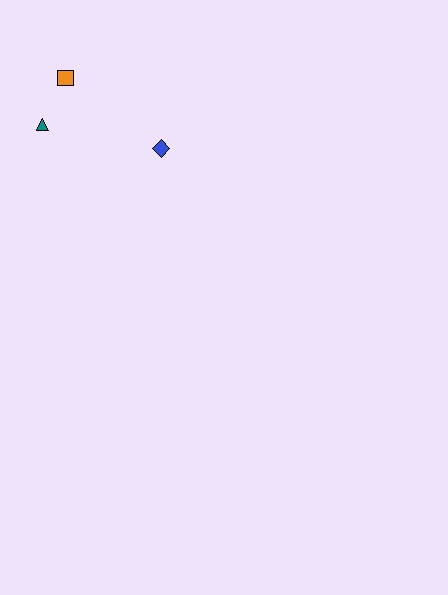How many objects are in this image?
There are 3 objects.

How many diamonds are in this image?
There is 1 diamond.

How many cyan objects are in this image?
There are no cyan objects.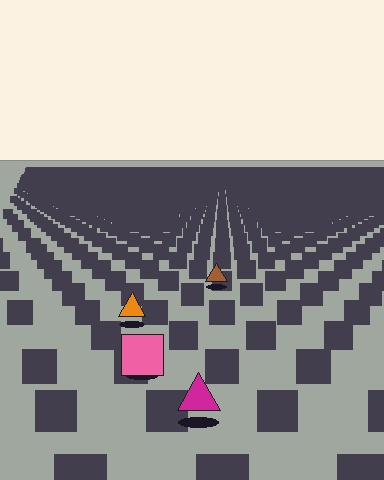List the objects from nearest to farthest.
From nearest to farthest: the magenta triangle, the pink square, the orange triangle, the brown triangle.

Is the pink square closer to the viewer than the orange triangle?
Yes. The pink square is closer — you can tell from the texture gradient: the ground texture is coarser near it.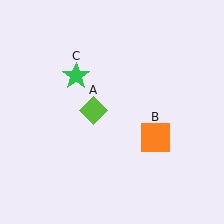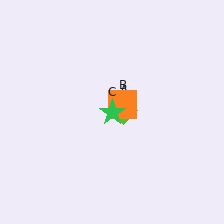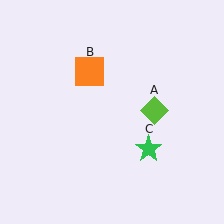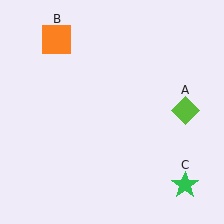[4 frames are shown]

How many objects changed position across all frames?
3 objects changed position: lime diamond (object A), orange square (object B), green star (object C).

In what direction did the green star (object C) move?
The green star (object C) moved down and to the right.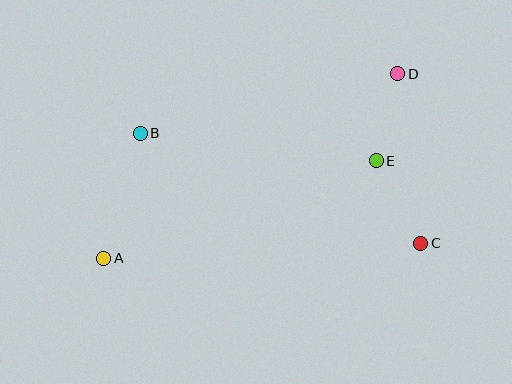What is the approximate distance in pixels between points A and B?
The distance between A and B is approximately 130 pixels.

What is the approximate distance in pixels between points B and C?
The distance between B and C is approximately 301 pixels.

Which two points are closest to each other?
Points D and E are closest to each other.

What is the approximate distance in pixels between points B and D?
The distance between B and D is approximately 265 pixels.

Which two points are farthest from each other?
Points A and D are farthest from each other.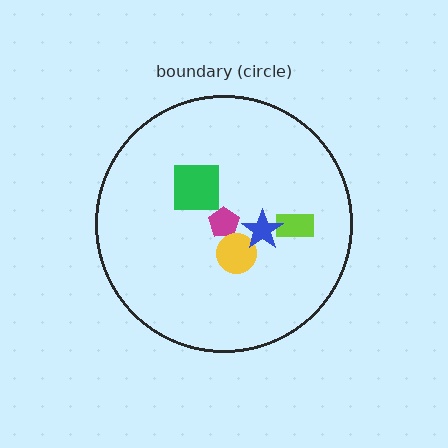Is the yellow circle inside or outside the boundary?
Inside.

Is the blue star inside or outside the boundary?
Inside.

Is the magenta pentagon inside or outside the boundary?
Inside.